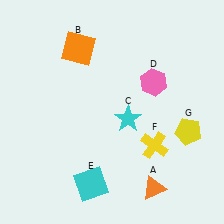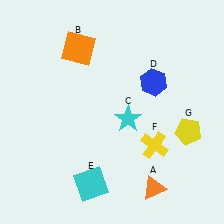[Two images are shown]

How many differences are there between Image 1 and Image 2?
There is 1 difference between the two images.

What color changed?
The hexagon (D) changed from pink in Image 1 to blue in Image 2.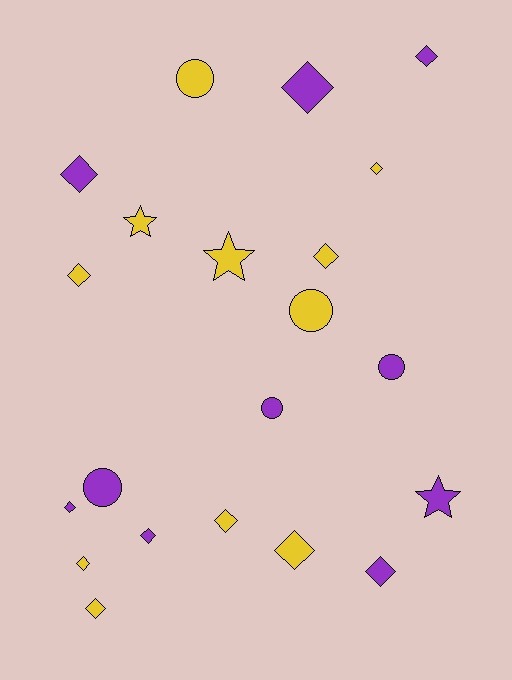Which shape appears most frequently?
Diamond, with 13 objects.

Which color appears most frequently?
Yellow, with 11 objects.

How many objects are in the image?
There are 21 objects.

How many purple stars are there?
There is 1 purple star.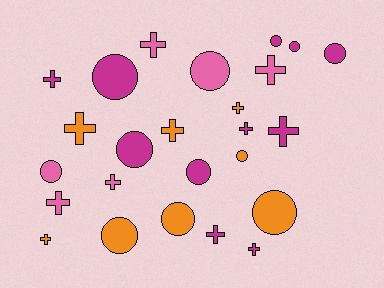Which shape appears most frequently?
Cross, with 13 objects.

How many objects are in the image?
There are 25 objects.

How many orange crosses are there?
There are 4 orange crosses.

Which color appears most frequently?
Magenta, with 11 objects.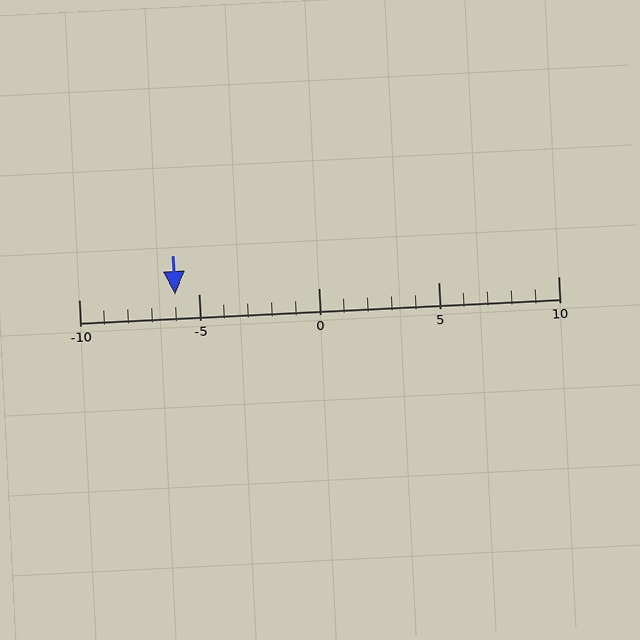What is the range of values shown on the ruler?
The ruler shows values from -10 to 10.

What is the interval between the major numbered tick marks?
The major tick marks are spaced 5 units apart.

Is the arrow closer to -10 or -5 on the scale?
The arrow is closer to -5.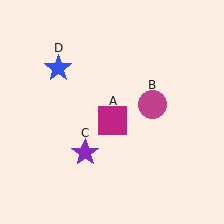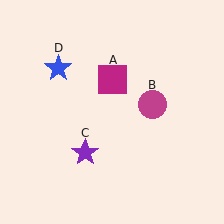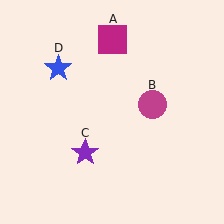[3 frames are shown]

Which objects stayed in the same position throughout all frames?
Magenta circle (object B) and purple star (object C) and blue star (object D) remained stationary.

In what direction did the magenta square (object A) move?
The magenta square (object A) moved up.